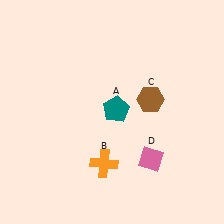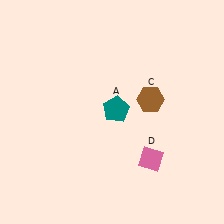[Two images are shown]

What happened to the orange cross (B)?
The orange cross (B) was removed in Image 2. It was in the bottom-left area of Image 1.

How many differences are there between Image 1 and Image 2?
There is 1 difference between the two images.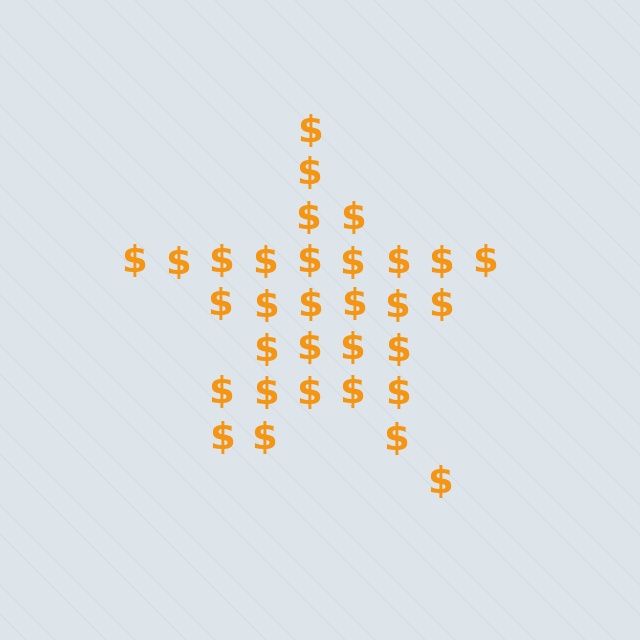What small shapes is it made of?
It is made of small dollar signs.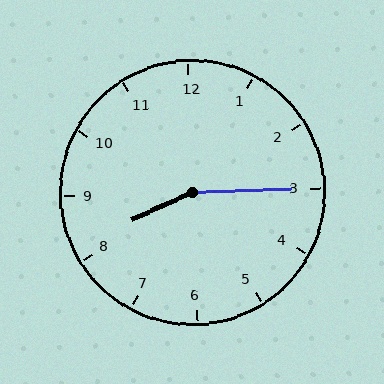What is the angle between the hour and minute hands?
Approximately 158 degrees.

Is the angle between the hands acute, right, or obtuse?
It is obtuse.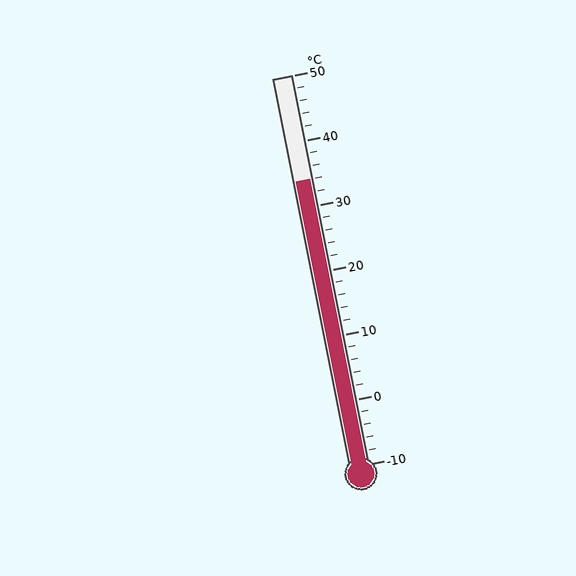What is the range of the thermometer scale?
The thermometer scale ranges from -10°C to 50°C.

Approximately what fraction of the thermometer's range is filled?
The thermometer is filled to approximately 75% of its range.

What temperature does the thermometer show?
The thermometer shows approximately 34°C.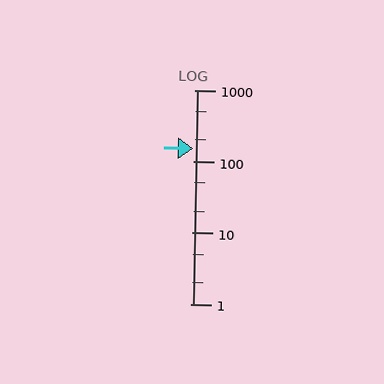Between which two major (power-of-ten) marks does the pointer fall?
The pointer is between 100 and 1000.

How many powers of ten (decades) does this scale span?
The scale spans 3 decades, from 1 to 1000.